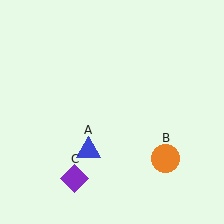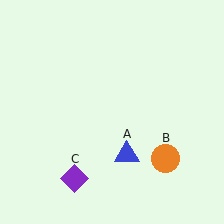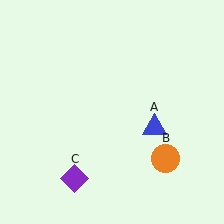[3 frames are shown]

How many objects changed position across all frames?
1 object changed position: blue triangle (object A).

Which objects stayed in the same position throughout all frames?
Orange circle (object B) and purple diamond (object C) remained stationary.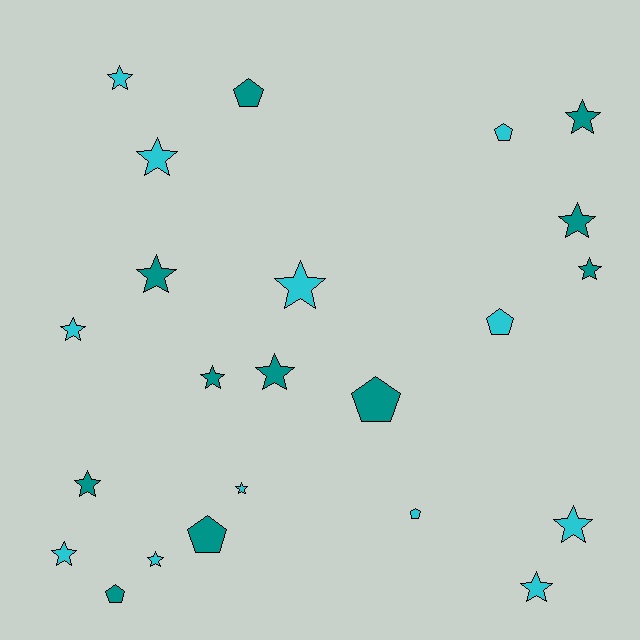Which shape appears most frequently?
Star, with 16 objects.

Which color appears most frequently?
Cyan, with 12 objects.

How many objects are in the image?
There are 23 objects.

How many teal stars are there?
There are 7 teal stars.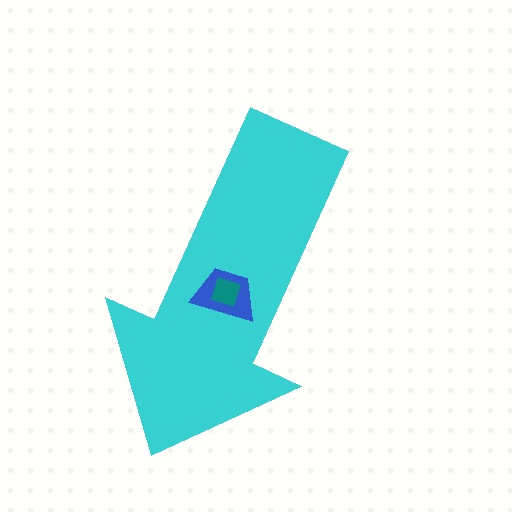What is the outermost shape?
The cyan arrow.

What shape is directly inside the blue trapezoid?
The teal diamond.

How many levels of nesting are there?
3.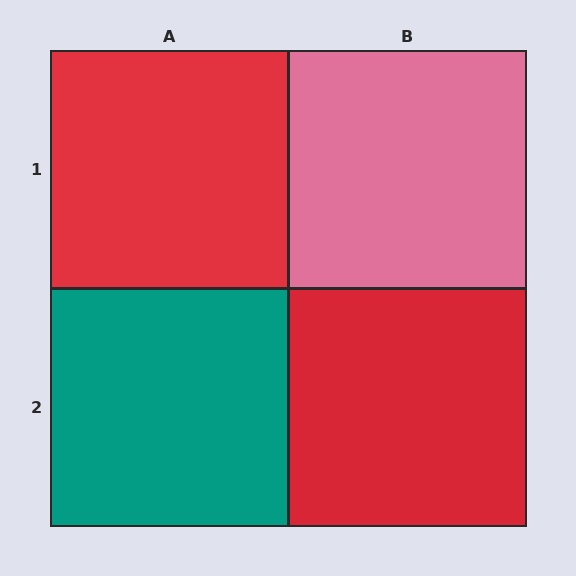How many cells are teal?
1 cell is teal.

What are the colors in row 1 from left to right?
Red, pink.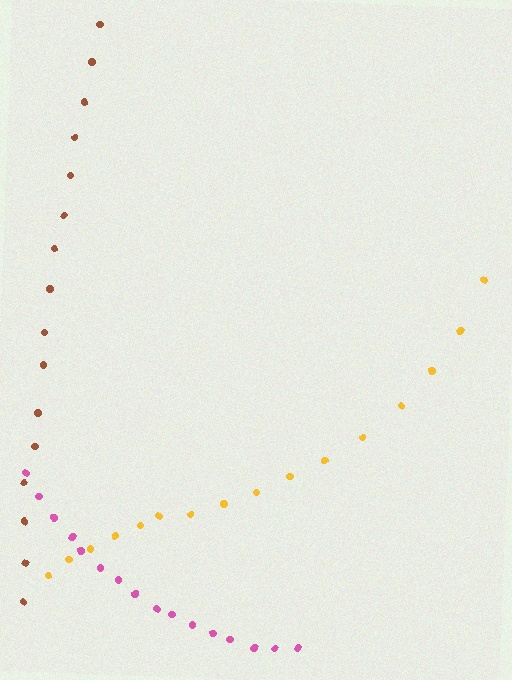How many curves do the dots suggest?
There are 3 distinct paths.